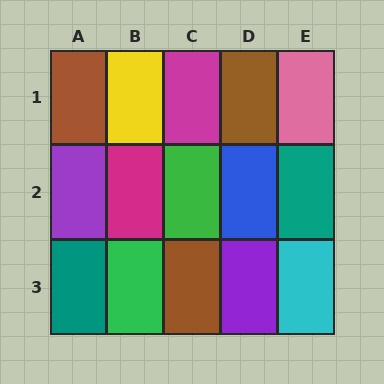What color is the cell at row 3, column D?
Purple.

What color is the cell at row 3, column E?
Cyan.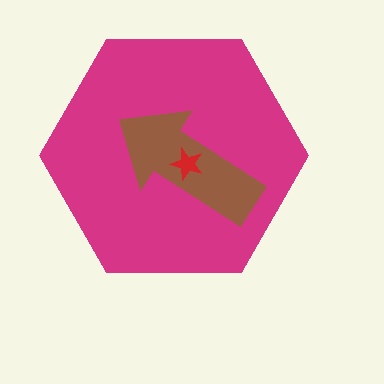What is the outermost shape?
The magenta hexagon.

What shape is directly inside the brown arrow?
The red star.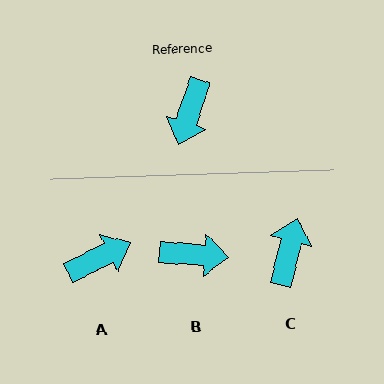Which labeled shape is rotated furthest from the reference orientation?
C, about 176 degrees away.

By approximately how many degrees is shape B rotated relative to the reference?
Approximately 104 degrees counter-clockwise.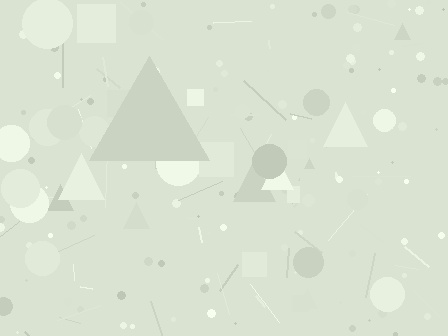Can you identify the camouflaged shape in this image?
The camouflaged shape is a triangle.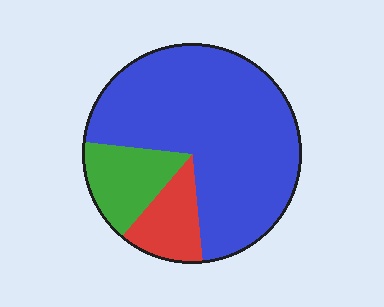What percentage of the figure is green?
Green covers around 15% of the figure.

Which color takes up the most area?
Blue, at roughly 70%.